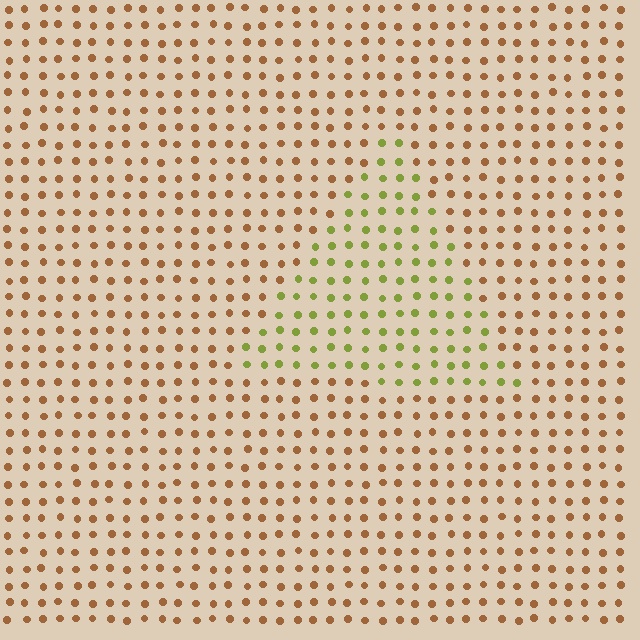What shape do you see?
I see a triangle.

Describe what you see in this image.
The image is filled with small brown elements in a uniform arrangement. A triangle-shaped region is visible where the elements are tinted to a slightly different hue, forming a subtle color boundary.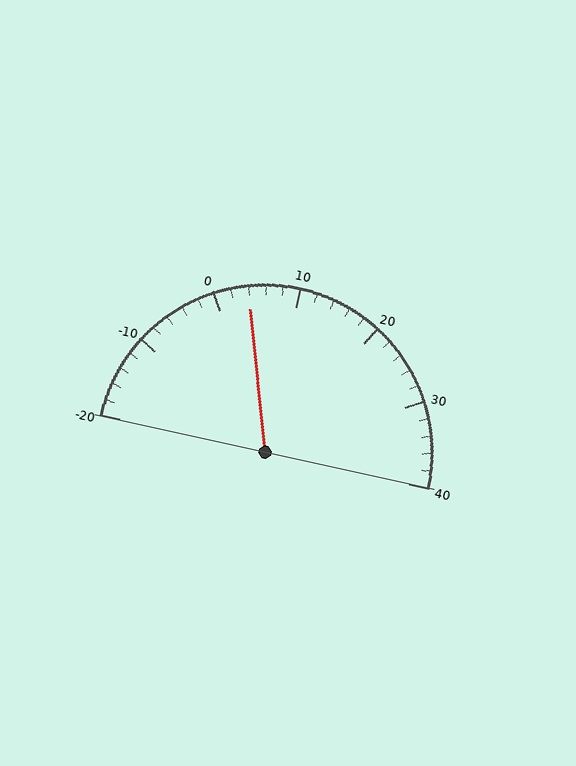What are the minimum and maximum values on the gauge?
The gauge ranges from -20 to 40.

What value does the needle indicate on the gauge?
The needle indicates approximately 4.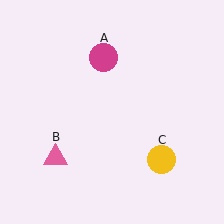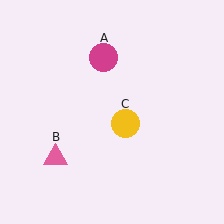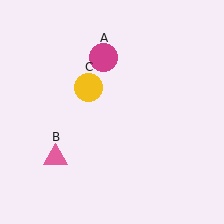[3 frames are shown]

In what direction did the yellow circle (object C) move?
The yellow circle (object C) moved up and to the left.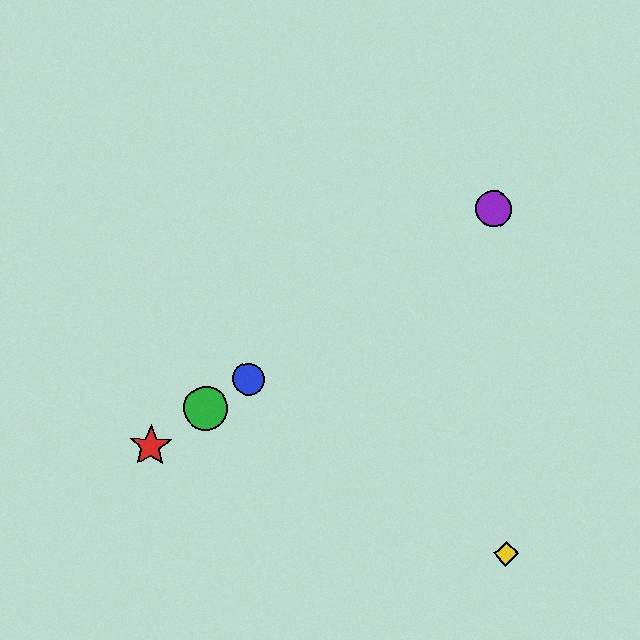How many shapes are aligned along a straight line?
4 shapes (the red star, the blue circle, the green circle, the purple circle) are aligned along a straight line.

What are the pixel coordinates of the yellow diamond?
The yellow diamond is at (506, 554).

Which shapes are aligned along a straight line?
The red star, the blue circle, the green circle, the purple circle are aligned along a straight line.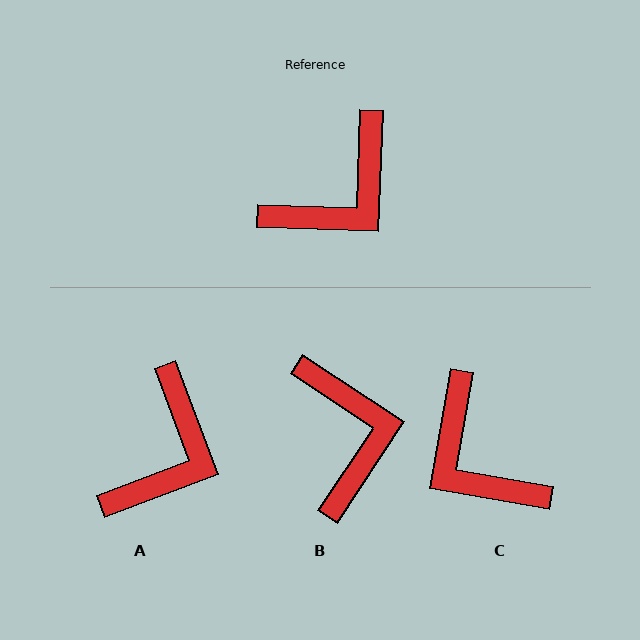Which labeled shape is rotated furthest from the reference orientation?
C, about 98 degrees away.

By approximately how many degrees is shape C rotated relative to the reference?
Approximately 98 degrees clockwise.